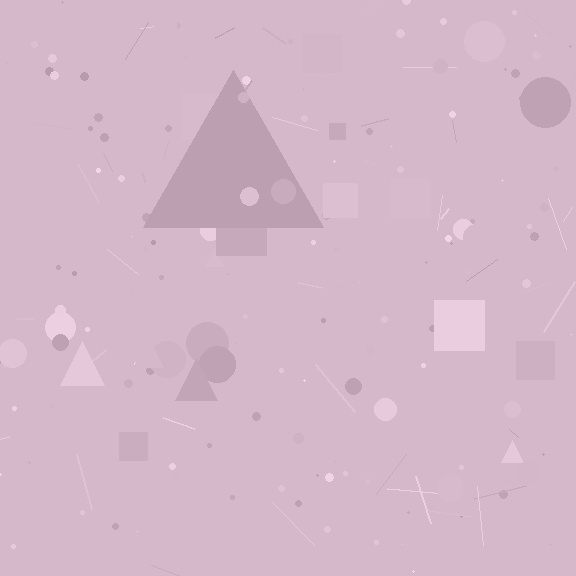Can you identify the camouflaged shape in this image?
The camouflaged shape is a triangle.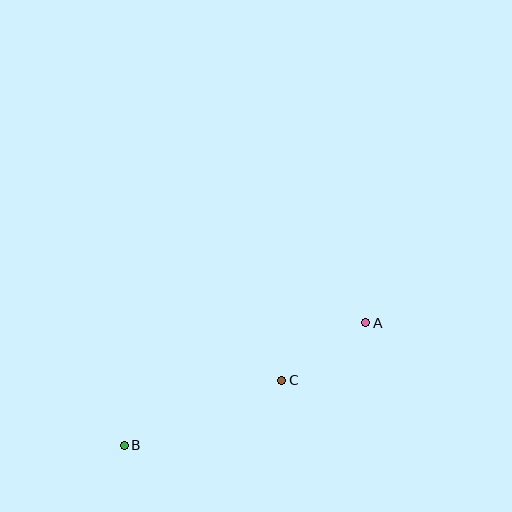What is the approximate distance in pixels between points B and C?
The distance between B and C is approximately 170 pixels.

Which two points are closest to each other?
Points A and C are closest to each other.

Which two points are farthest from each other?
Points A and B are farthest from each other.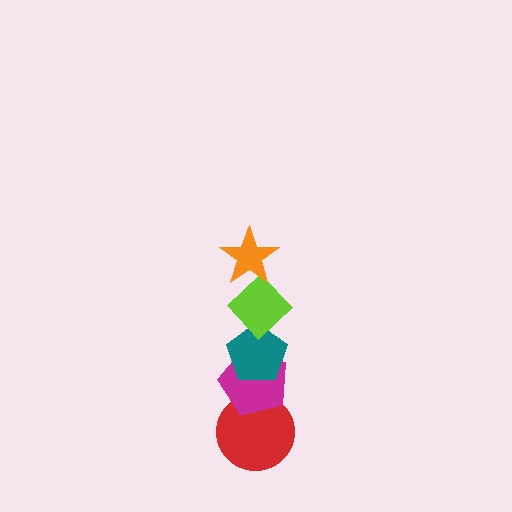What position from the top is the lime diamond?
The lime diamond is 2nd from the top.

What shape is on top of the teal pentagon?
The lime diamond is on top of the teal pentagon.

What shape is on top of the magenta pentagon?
The teal pentagon is on top of the magenta pentagon.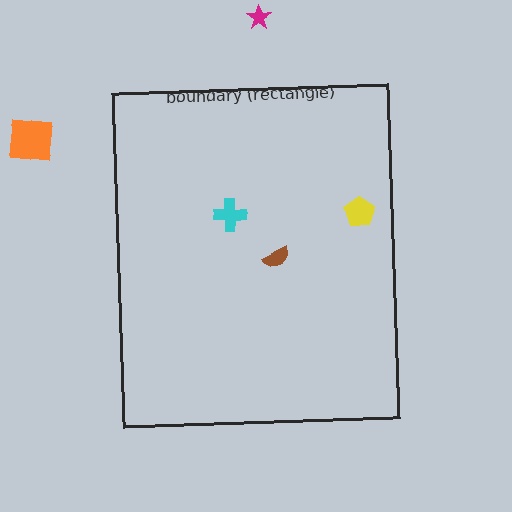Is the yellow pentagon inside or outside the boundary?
Inside.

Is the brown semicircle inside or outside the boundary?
Inside.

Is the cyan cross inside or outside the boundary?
Inside.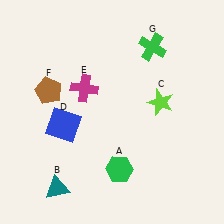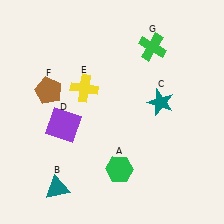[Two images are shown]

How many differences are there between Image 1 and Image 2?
There are 3 differences between the two images.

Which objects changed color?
C changed from lime to teal. D changed from blue to purple. E changed from magenta to yellow.